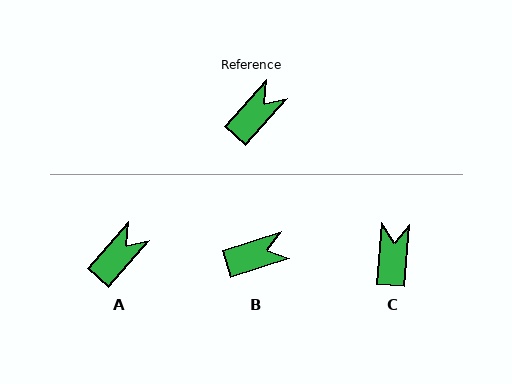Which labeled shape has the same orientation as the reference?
A.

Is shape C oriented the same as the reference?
No, it is off by about 37 degrees.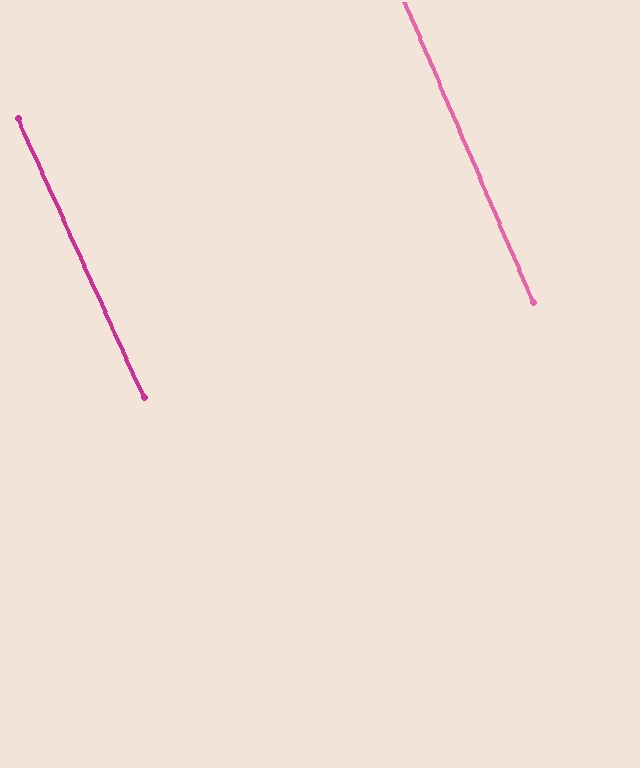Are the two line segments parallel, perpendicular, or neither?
Parallel — their directions differ by only 1.2°.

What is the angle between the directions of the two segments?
Approximately 1 degree.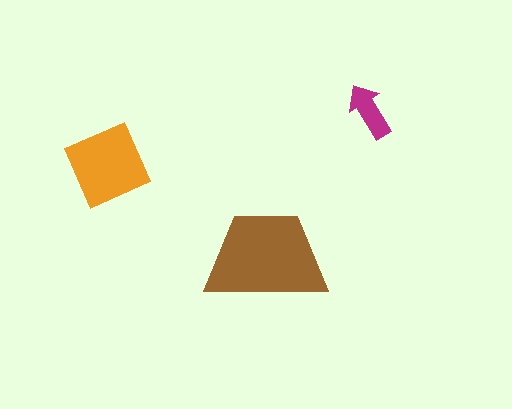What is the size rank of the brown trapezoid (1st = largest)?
1st.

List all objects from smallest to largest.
The magenta arrow, the orange diamond, the brown trapezoid.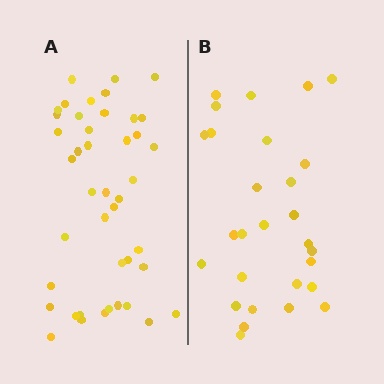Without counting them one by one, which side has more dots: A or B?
Region A (the left region) has more dots.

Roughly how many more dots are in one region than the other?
Region A has approximately 15 more dots than region B.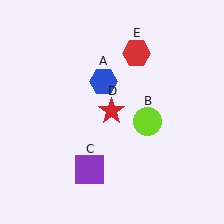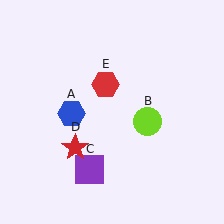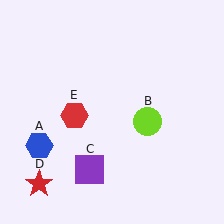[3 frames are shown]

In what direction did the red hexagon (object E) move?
The red hexagon (object E) moved down and to the left.